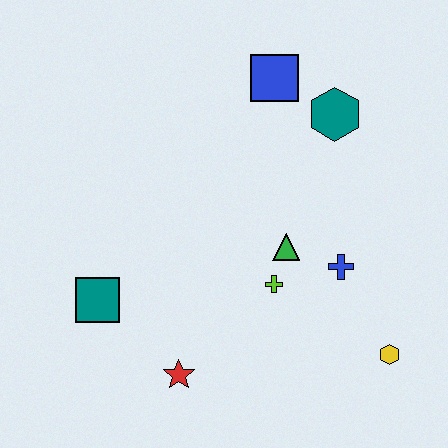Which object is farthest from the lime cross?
The blue square is farthest from the lime cross.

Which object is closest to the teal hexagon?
The blue square is closest to the teal hexagon.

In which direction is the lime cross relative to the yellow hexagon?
The lime cross is to the left of the yellow hexagon.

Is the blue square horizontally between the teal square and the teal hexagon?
Yes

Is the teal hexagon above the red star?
Yes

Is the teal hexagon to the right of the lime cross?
Yes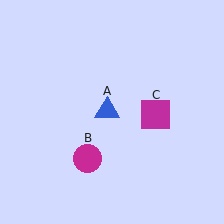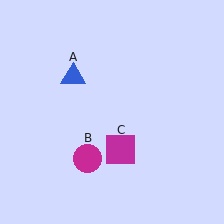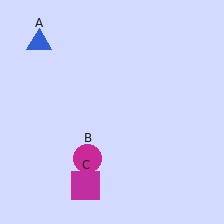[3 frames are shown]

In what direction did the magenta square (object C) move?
The magenta square (object C) moved down and to the left.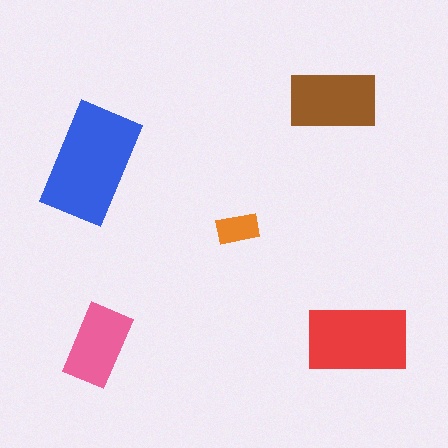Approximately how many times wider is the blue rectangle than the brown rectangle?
About 1.5 times wider.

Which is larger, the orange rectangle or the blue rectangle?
The blue one.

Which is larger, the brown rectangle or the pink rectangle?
The brown one.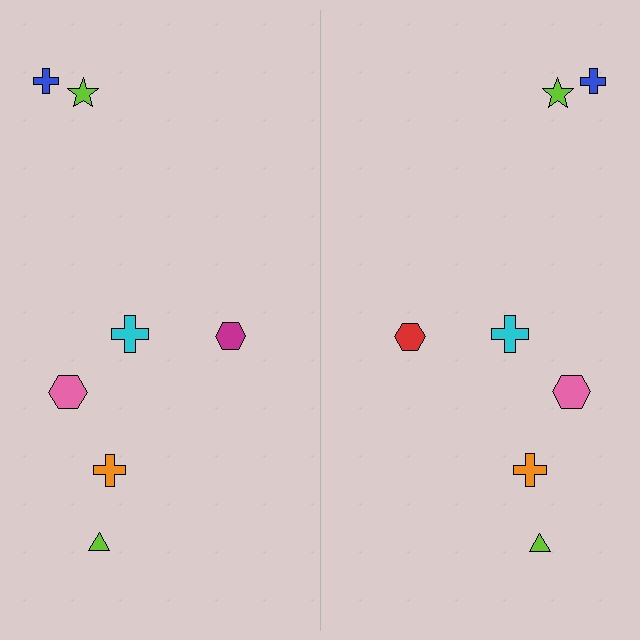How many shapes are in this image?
There are 14 shapes in this image.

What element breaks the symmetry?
The red hexagon on the right side breaks the symmetry — its mirror counterpart is magenta.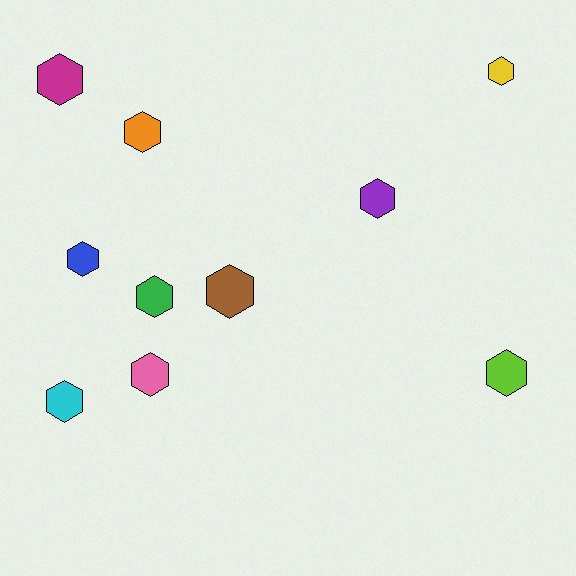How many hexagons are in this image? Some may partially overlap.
There are 10 hexagons.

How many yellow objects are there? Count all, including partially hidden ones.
There is 1 yellow object.